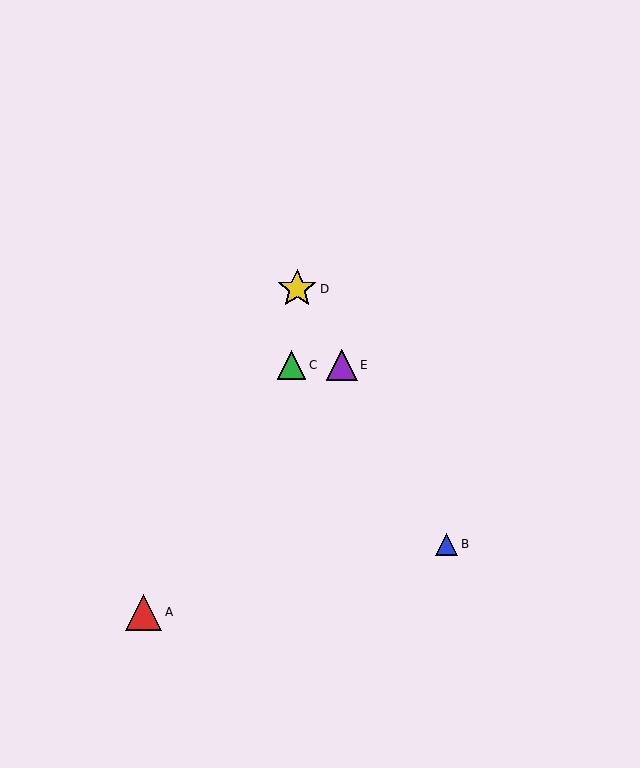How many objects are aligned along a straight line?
3 objects (B, D, E) are aligned along a straight line.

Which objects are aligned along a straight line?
Objects B, D, E are aligned along a straight line.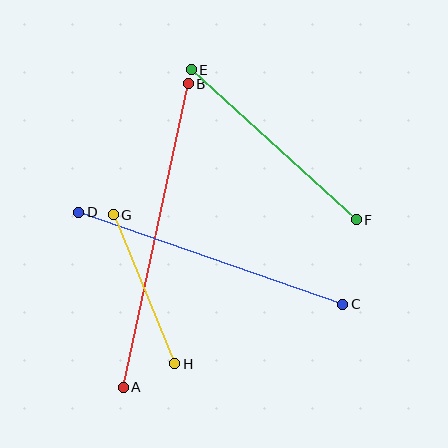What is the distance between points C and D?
The distance is approximately 280 pixels.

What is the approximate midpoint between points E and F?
The midpoint is at approximately (274, 145) pixels.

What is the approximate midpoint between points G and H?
The midpoint is at approximately (144, 289) pixels.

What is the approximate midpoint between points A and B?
The midpoint is at approximately (156, 235) pixels.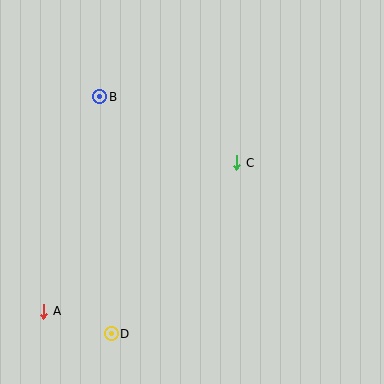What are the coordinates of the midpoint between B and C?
The midpoint between B and C is at (168, 130).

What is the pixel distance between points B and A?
The distance between B and A is 222 pixels.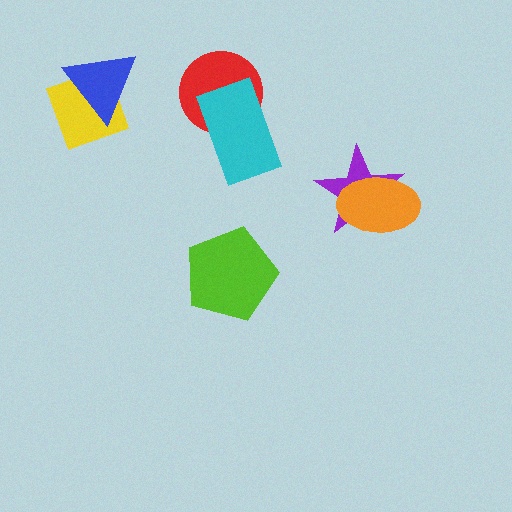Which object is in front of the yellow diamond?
The blue triangle is in front of the yellow diamond.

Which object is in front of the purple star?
The orange ellipse is in front of the purple star.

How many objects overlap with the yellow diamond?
1 object overlaps with the yellow diamond.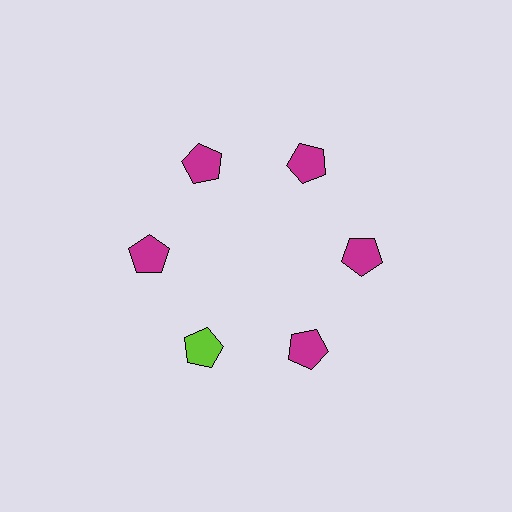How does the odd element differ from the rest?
It has a different color: lime instead of magenta.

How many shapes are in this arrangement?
There are 6 shapes arranged in a ring pattern.